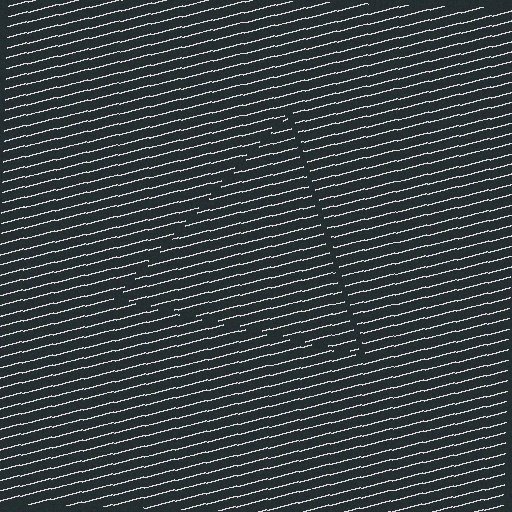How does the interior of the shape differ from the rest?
The interior of the shape contains the same grating, shifted by half a period — the contour is defined by the phase discontinuity where line-ends from the inner and outer gratings abut.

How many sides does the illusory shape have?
3 sides — the line-ends trace a triangle.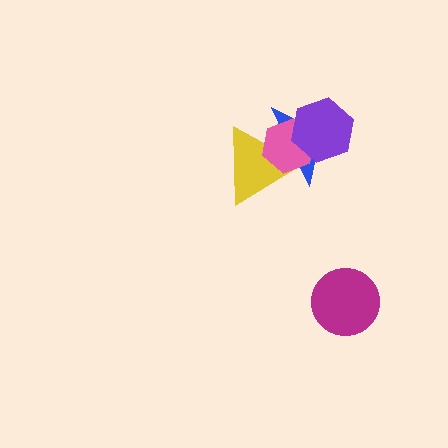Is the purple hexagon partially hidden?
No, no other shape covers it.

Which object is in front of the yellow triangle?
The pink hexagon is in front of the yellow triangle.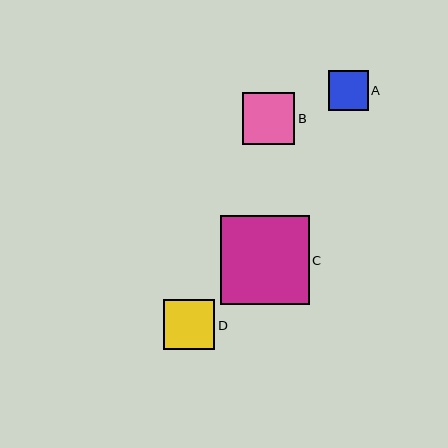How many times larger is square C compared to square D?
Square C is approximately 1.7 times the size of square D.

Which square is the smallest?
Square A is the smallest with a size of approximately 40 pixels.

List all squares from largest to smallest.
From largest to smallest: C, B, D, A.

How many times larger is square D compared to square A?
Square D is approximately 1.3 times the size of square A.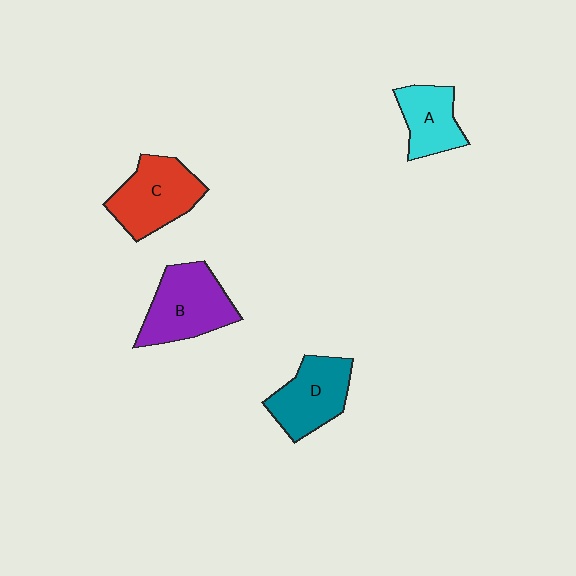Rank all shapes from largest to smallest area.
From largest to smallest: B (purple), C (red), D (teal), A (cyan).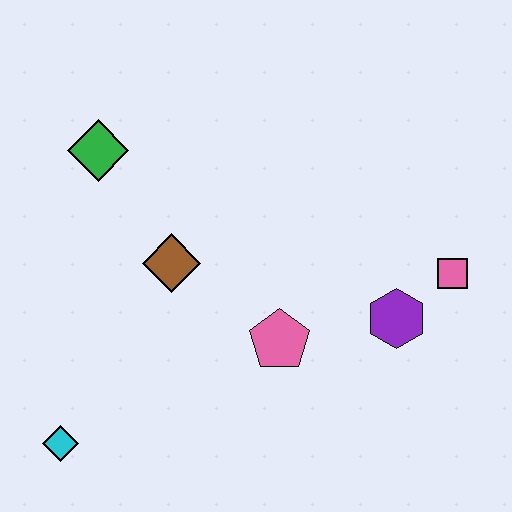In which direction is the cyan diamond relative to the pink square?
The cyan diamond is to the left of the pink square.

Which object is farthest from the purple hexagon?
The cyan diamond is farthest from the purple hexagon.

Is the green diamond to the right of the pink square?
No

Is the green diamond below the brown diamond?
No